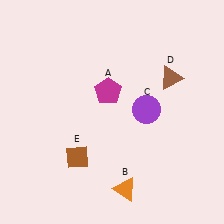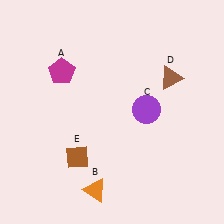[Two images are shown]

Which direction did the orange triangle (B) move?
The orange triangle (B) moved left.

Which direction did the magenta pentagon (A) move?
The magenta pentagon (A) moved left.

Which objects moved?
The objects that moved are: the magenta pentagon (A), the orange triangle (B).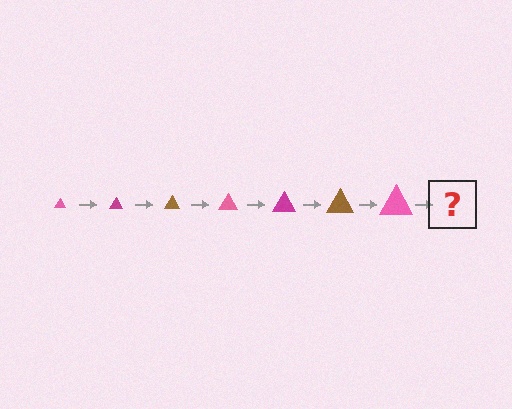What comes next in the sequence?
The next element should be a magenta triangle, larger than the previous one.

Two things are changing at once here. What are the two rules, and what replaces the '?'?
The two rules are that the triangle grows larger each step and the color cycles through pink, magenta, and brown. The '?' should be a magenta triangle, larger than the previous one.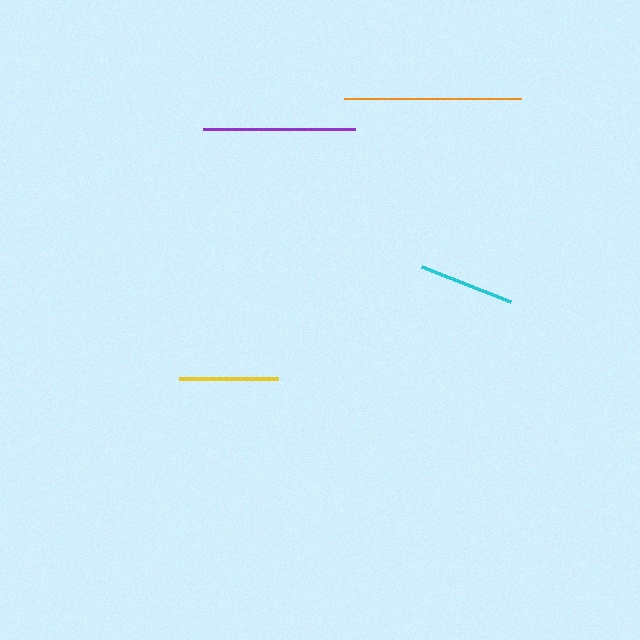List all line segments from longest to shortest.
From longest to shortest: orange, purple, yellow, cyan.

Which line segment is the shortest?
The cyan line is the shortest at approximately 96 pixels.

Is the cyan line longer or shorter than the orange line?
The orange line is longer than the cyan line.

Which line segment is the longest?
The orange line is the longest at approximately 177 pixels.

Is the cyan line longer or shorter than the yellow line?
The yellow line is longer than the cyan line.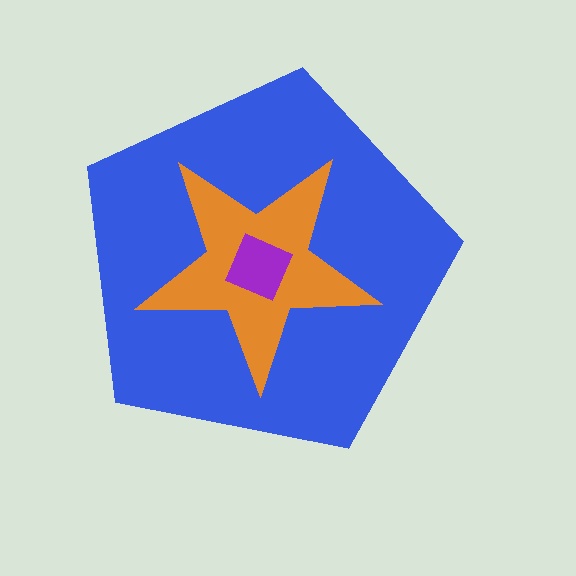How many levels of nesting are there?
3.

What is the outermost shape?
The blue pentagon.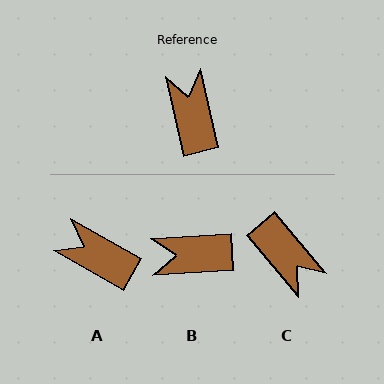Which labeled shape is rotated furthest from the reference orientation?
C, about 153 degrees away.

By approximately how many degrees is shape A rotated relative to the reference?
Approximately 48 degrees counter-clockwise.